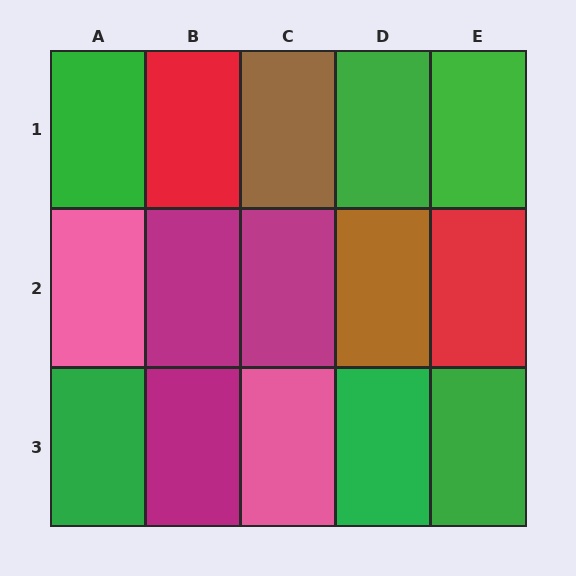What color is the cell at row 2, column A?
Pink.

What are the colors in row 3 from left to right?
Green, magenta, pink, green, green.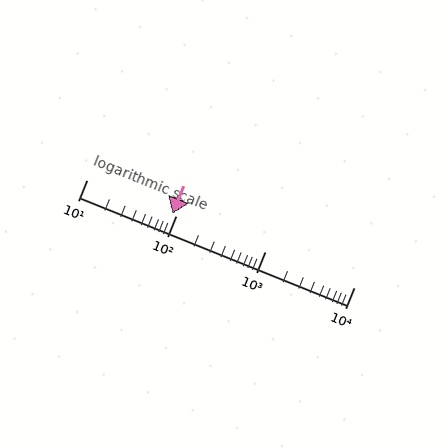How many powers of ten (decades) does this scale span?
The scale spans 3 decades, from 10 to 10000.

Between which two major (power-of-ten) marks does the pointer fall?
The pointer is between 10 and 100.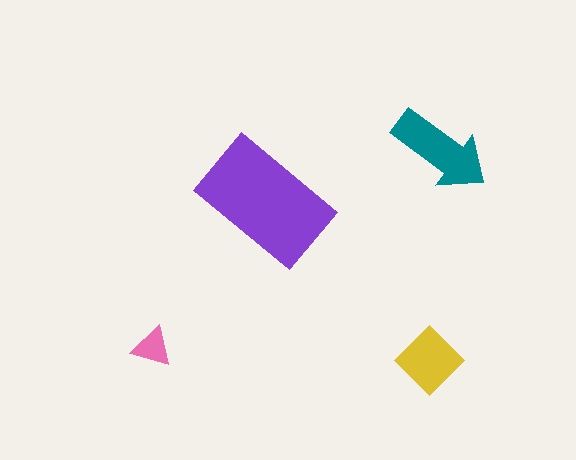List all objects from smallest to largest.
The pink triangle, the yellow diamond, the teal arrow, the purple rectangle.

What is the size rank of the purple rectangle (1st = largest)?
1st.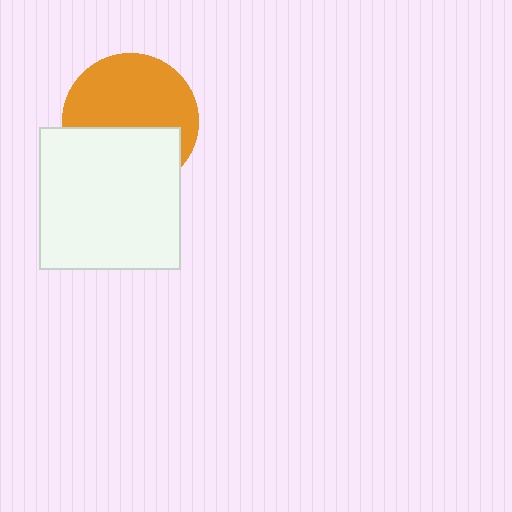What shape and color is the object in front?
The object in front is a white square.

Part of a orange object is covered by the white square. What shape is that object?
It is a circle.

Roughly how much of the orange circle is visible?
About half of it is visible (roughly 59%).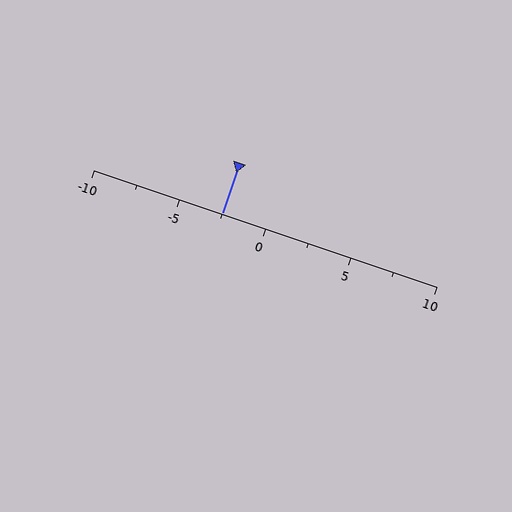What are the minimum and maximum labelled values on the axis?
The axis runs from -10 to 10.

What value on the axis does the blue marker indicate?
The marker indicates approximately -2.5.